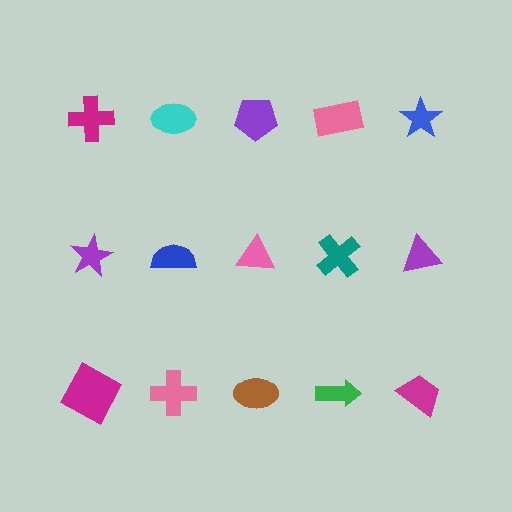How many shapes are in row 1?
5 shapes.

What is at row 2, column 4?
A teal cross.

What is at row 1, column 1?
A magenta cross.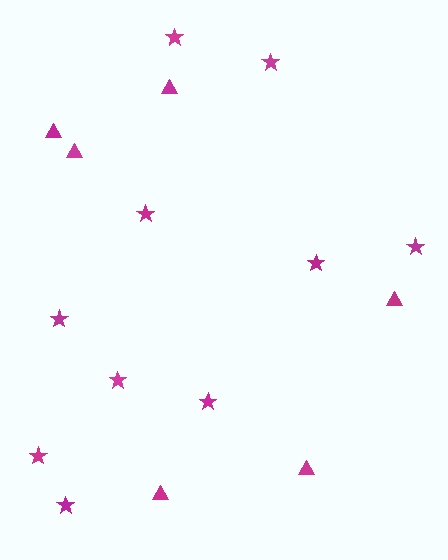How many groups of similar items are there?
There are 2 groups: one group of triangles (6) and one group of stars (10).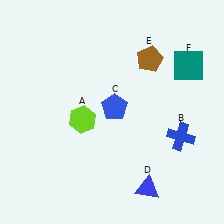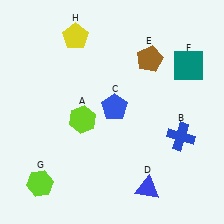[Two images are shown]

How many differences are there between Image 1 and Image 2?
There are 2 differences between the two images.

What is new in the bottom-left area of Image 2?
A lime hexagon (G) was added in the bottom-left area of Image 2.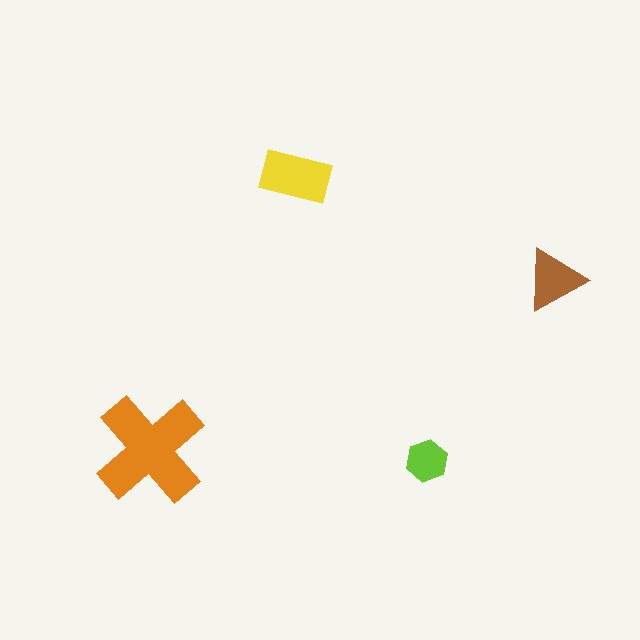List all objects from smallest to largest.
The lime hexagon, the brown triangle, the yellow rectangle, the orange cross.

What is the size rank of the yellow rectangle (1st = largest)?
2nd.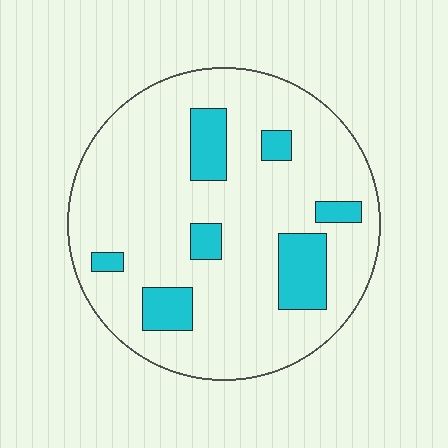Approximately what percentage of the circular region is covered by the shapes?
Approximately 15%.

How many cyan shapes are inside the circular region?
7.